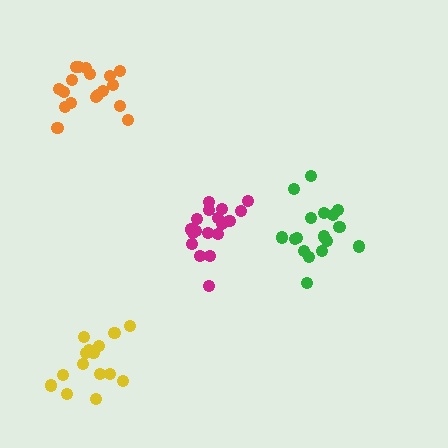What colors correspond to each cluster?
The clusters are colored: green, yellow, magenta, orange.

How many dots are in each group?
Group 1: 17 dots, Group 2: 15 dots, Group 3: 18 dots, Group 4: 18 dots (68 total).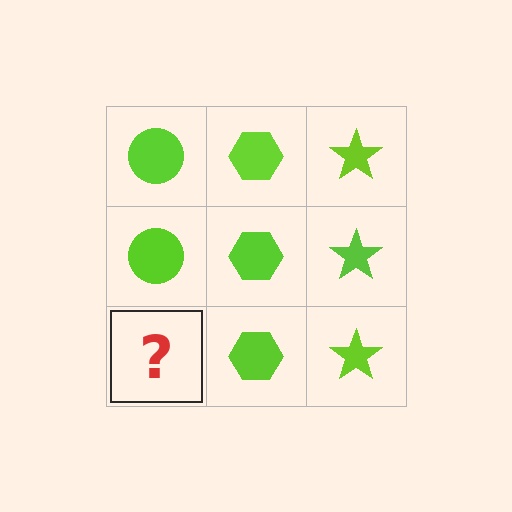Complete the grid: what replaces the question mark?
The question mark should be replaced with a lime circle.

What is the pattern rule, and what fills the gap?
The rule is that each column has a consistent shape. The gap should be filled with a lime circle.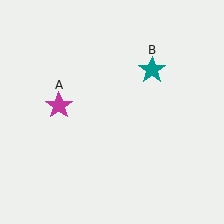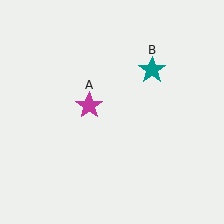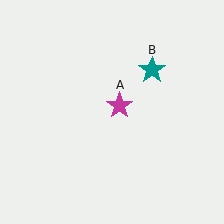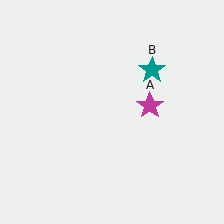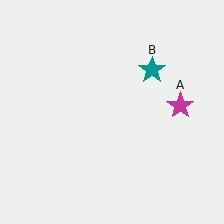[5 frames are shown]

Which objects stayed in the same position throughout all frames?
Teal star (object B) remained stationary.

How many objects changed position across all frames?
1 object changed position: magenta star (object A).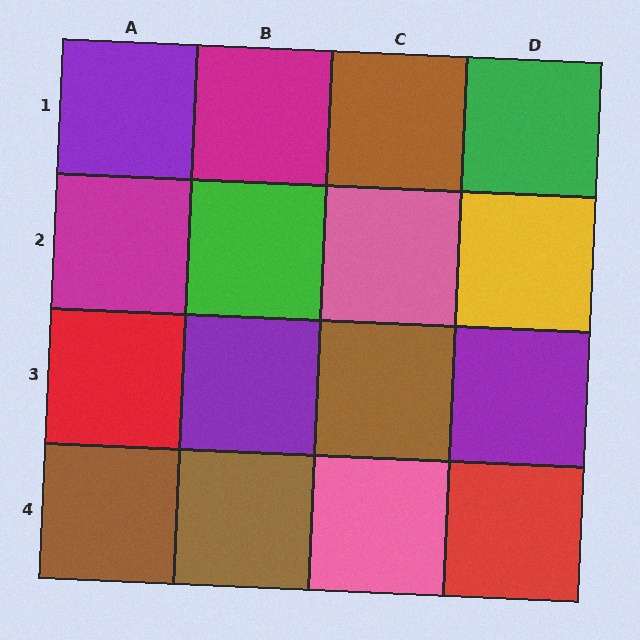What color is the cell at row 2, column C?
Pink.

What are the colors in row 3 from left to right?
Red, purple, brown, purple.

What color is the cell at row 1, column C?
Brown.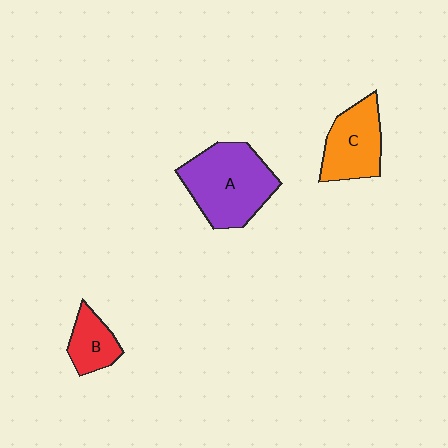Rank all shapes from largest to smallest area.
From largest to smallest: A (purple), C (orange), B (red).